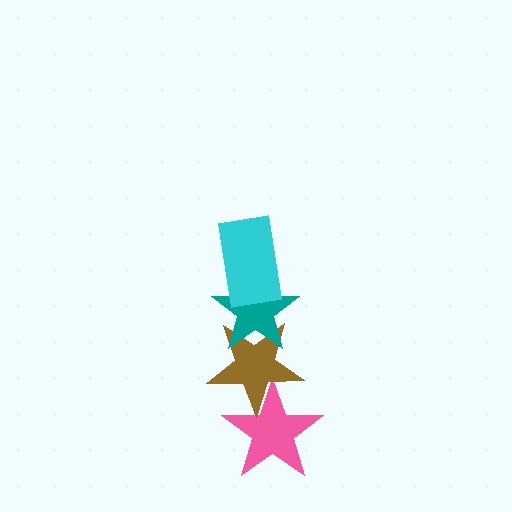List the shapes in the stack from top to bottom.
From top to bottom: the cyan rectangle, the teal star, the brown star, the pink star.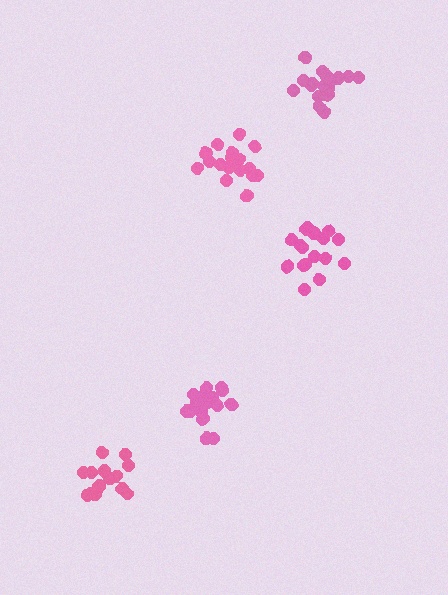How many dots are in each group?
Group 1: 15 dots, Group 2: 18 dots, Group 3: 20 dots, Group 4: 17 dots, Group 5: 18 dots (88 total).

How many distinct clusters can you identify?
There are 5 distinct clusters.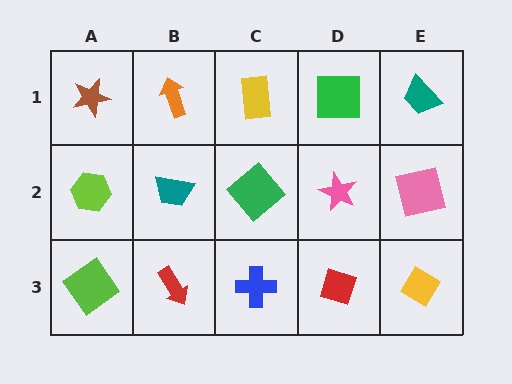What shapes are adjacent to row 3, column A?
A lime hexagon (row 2, column A), a red arrow (row 3, column B).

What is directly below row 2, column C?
A blue cross.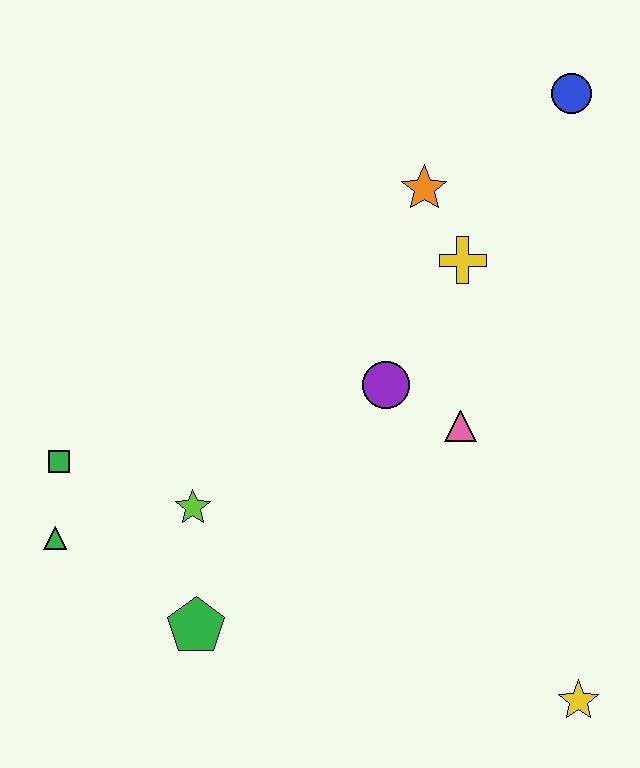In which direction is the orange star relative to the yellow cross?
The orange star is above the yellow cross.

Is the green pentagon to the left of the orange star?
Yes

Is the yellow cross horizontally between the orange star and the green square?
No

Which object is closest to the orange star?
The yellow cross is closest to the orange star.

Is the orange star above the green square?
Yes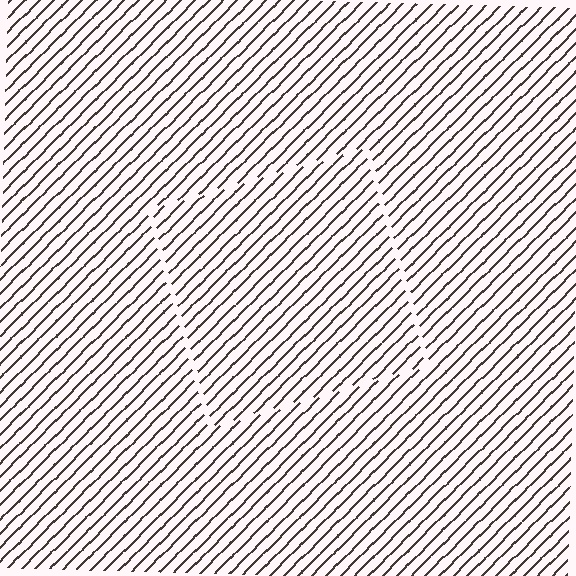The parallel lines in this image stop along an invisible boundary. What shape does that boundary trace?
An illusory square. The interior of the shape contains the same grating, shifted by half a period — the contour is defined by the phase discontinuity where line-ends from the inner and outer gratings abut.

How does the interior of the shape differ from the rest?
The interior of the shape contains the same grating, shifted by half a period — the contour is defined by the phase discontinuity where line-ends from the inner and outer gratings abut.